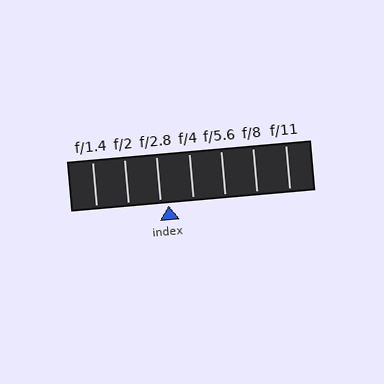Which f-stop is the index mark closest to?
The index mark is closest to f/2.8.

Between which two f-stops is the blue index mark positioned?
The index mark is between f/2.8 and f/4.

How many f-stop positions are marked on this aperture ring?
There are 7 f-stop positions marked.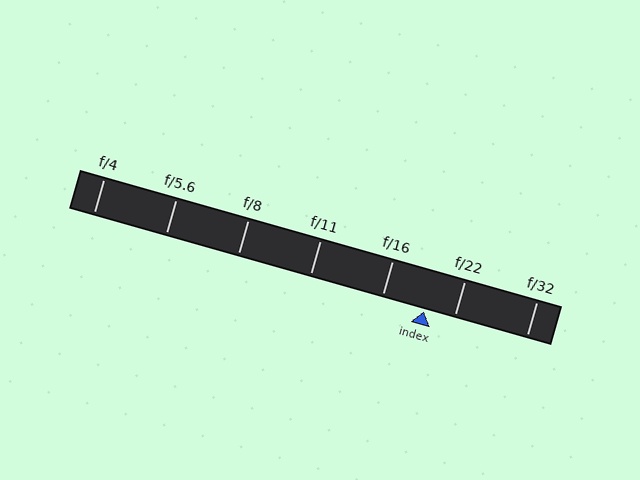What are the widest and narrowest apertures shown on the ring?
The widest aperture shown is f/4 and the narrowest is f/32.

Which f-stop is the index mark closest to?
The index mark is closest to f/22.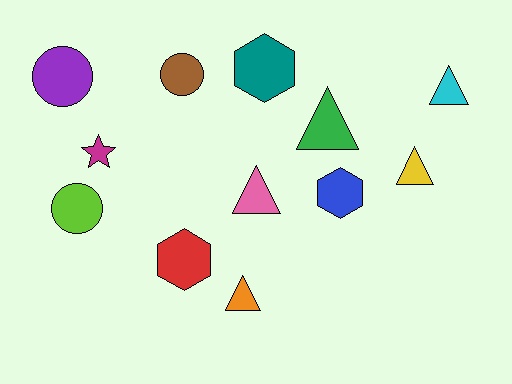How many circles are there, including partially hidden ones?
There are 3 circles.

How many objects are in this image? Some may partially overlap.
There are 12 objects.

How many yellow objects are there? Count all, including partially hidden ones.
There is 1 yellow object.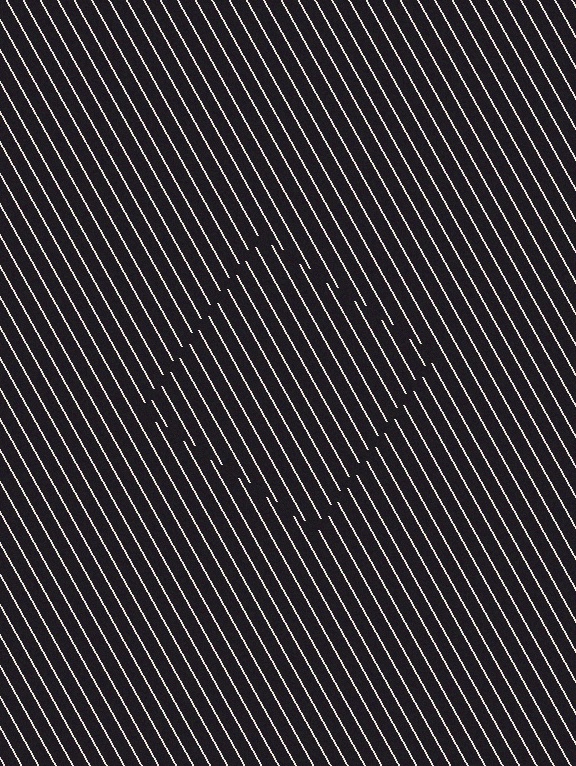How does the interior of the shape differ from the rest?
The interior of the shape contains the same grating, shifted by half a period — the contour is defined by the phase discontinuity where line-ends from the inner and outer gratings abut.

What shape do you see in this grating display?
An illusory square. The interior of the shape contains the same grating, shifted by half a period — the contour is defined by the phase discontinuity where line-ends from the inner and outer gratings abut.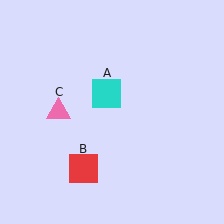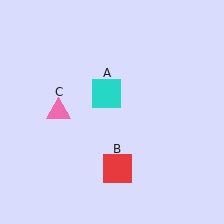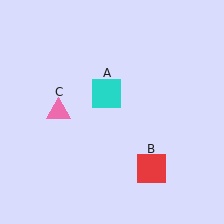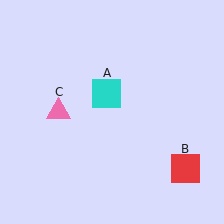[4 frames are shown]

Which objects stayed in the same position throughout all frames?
Cyan square (object A) and pink triangle (object C) remained stationary.